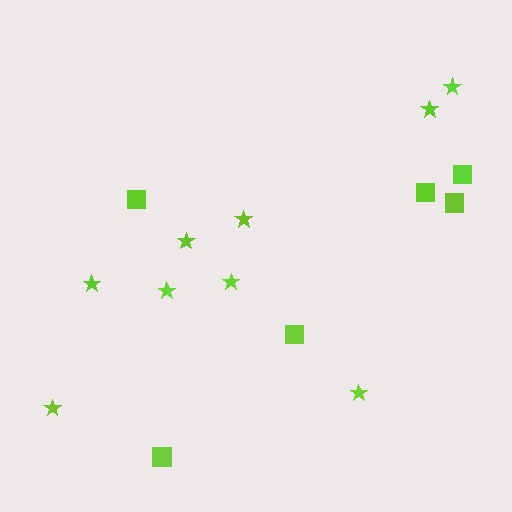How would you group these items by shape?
There are 2 groups: one group of stars (9) and one group of squares (6).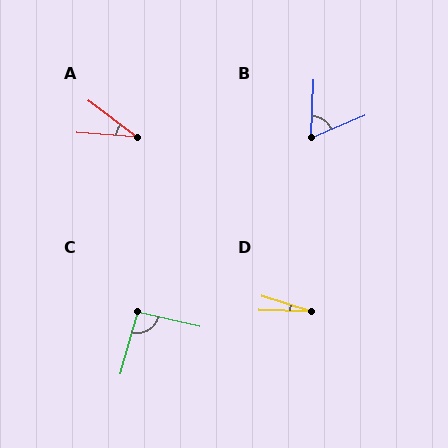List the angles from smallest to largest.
D (16°), A (33°), B (65°), C (92°).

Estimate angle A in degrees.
Approximately 33 degrees.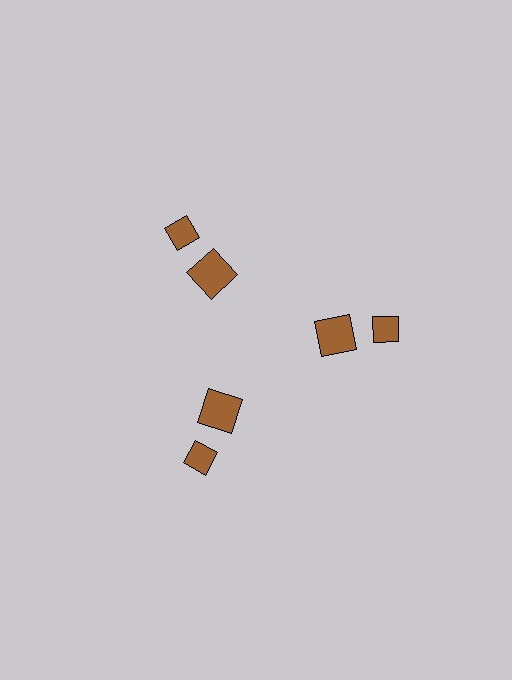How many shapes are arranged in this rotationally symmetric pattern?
There are 6 shapes, arranged in 3 groups of 2.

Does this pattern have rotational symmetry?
Yes, this pattern has 3-fold rotational symmetry. It looks the same after rotating 120 degrees around the center.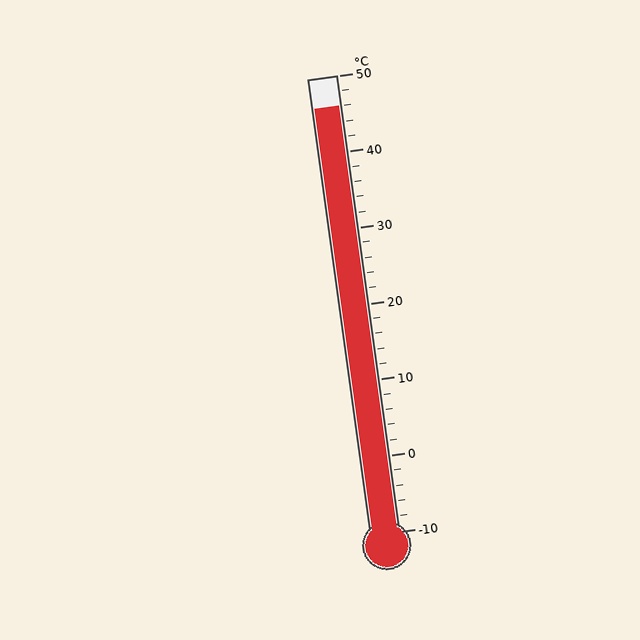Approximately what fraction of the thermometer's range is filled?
The thermometer is filled to approximately 95% of its range.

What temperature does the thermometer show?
The thermometer shows approximately 46°C.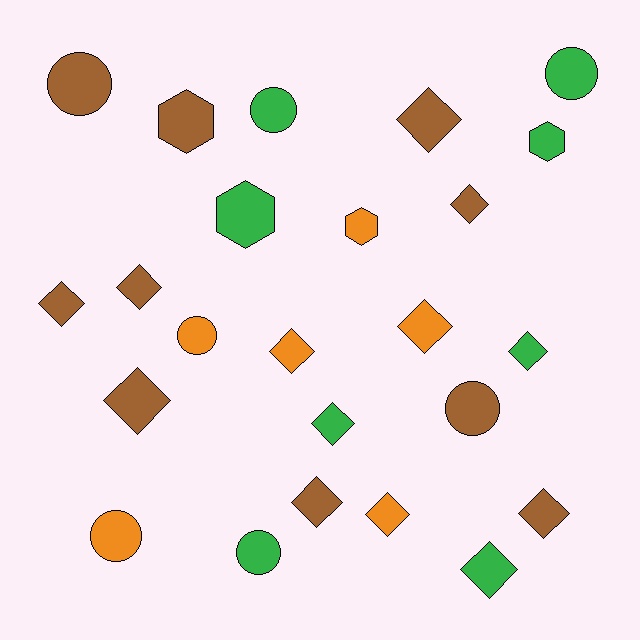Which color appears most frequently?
Brown, with 10 objects.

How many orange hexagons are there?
There is 1 orange hexagon.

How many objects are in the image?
There are 24 objects.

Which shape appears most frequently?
Diamond, with 13 objects.